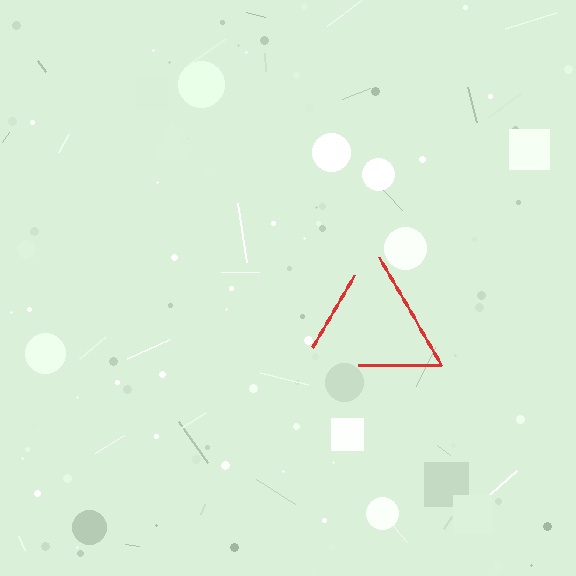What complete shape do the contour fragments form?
The contour fragments form a triangle.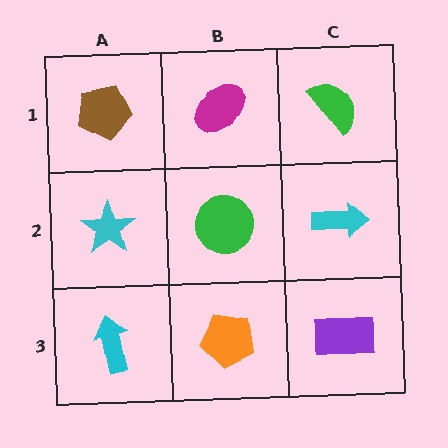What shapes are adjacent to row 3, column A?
A cyan star (row 2, column A), an orange pentagon (row 3, column B).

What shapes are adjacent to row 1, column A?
A cyan star (row 2, column A), a magenta ellipse (row 1, column B).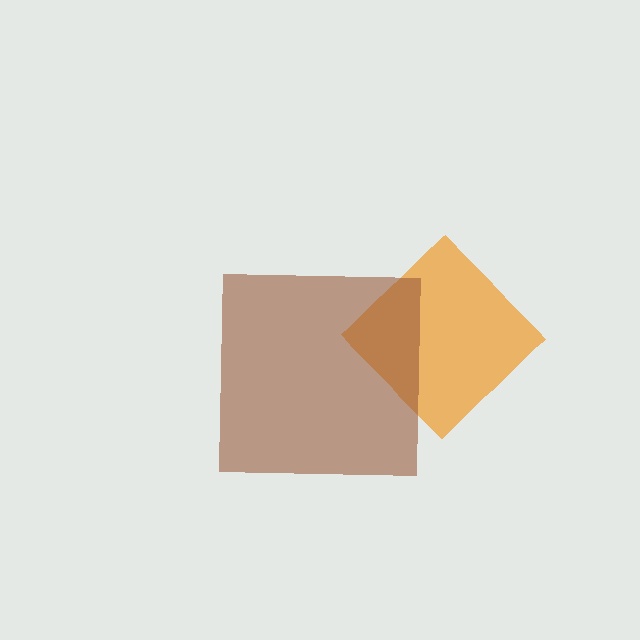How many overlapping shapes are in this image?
There are 2 overlapping shapes in the image.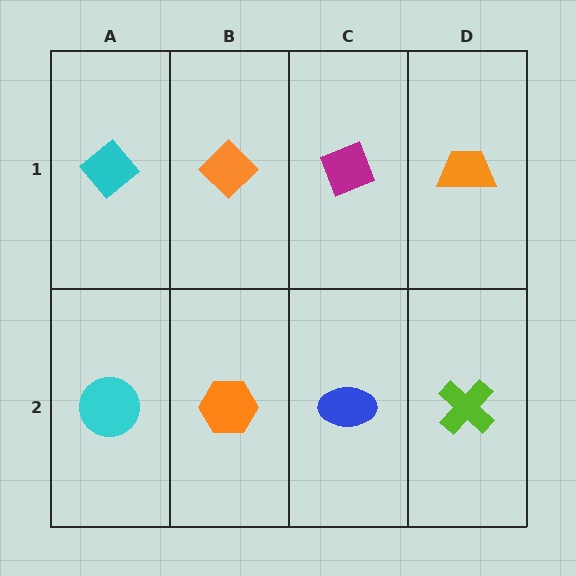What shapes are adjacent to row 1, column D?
A lime cross (row 2, column D), a magenta diamond (row 1, column C).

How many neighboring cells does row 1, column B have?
3.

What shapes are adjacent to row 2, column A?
A cyan diamond (row 1, column A), an orange hexagon (row 2, column B).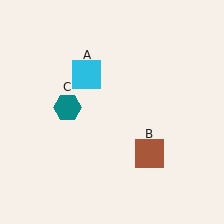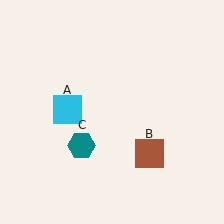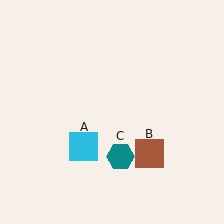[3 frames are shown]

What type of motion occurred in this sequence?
The cyan square (object A), teal hexagon (object C) rotated counterclockwise around the center of the scene.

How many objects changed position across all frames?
2 objects changed position: cyan square (object A), teal hexagon (object C).